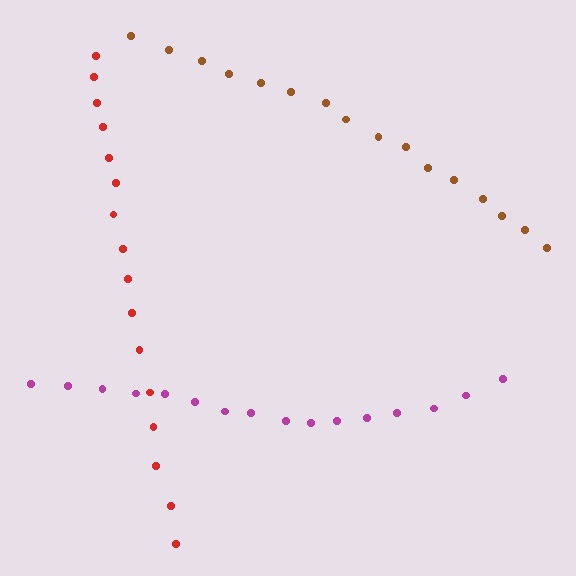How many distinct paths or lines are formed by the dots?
There are 3 distinct paths.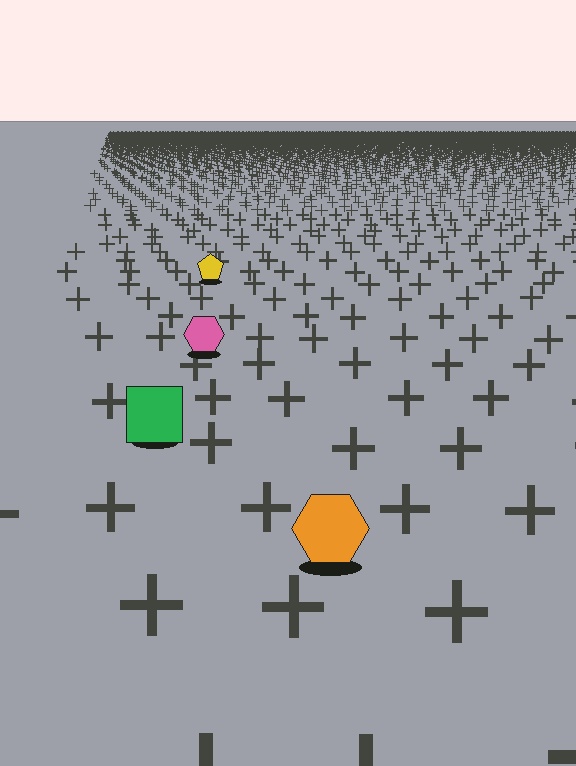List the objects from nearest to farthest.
From nearest to farthest: the orange hexagon, the green square, the pink hexagon, the yellow pentagon.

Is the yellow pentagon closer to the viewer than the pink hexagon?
No. The pink hexagon is closer — you can tell from the texture gradient: the ground texture is coarser near it.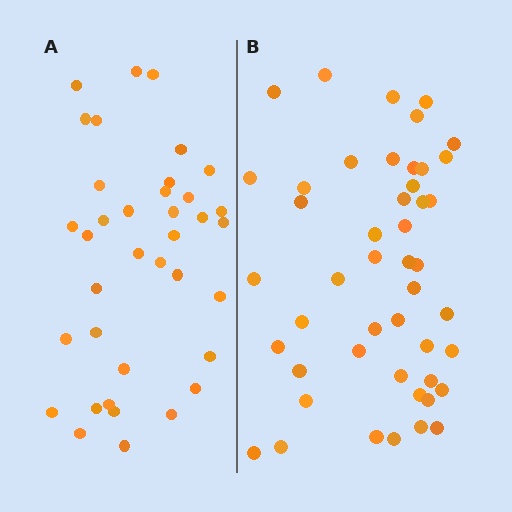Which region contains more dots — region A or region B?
Region B (the right region) has more dots.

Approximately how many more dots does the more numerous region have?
Region B has roughly 10 or so more dots than region A.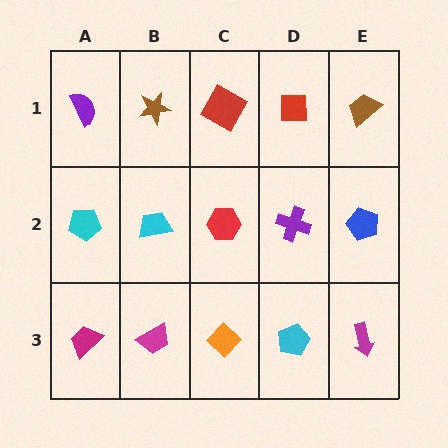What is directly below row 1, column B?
A cyan trapezoid.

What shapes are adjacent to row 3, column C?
A red hexagon (row 2, column C), a magenta trapezoid (row 3, column B), a cyan pentagon (row 3, column D).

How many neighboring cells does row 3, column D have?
3.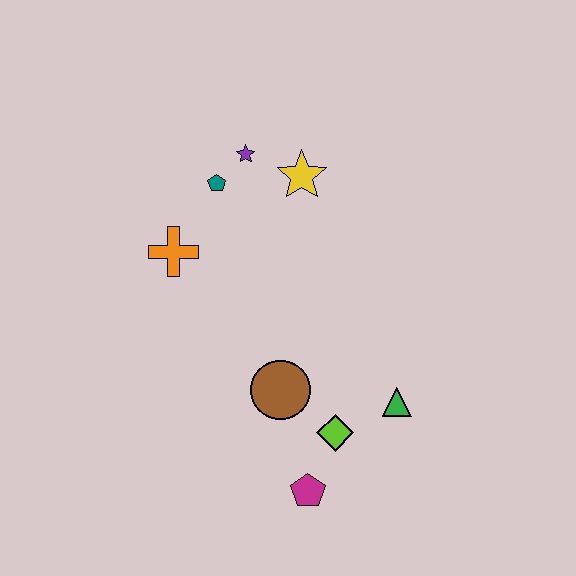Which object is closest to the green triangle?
The lime diamond is closest to the green triangle.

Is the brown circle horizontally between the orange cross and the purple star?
No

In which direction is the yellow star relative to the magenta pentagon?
The yellow star is above the magenta pentagon.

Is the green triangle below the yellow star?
Yes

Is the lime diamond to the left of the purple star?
No